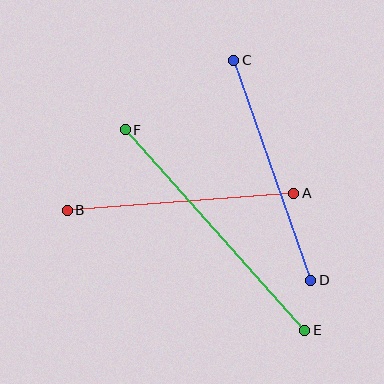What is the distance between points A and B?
The distance is approximately 227 pixels.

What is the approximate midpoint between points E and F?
The midpoint is at approximately (215, 230) pixels.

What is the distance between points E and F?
The distance is approximately 269 pixels.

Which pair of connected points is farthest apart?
Points E and F are farthest apart.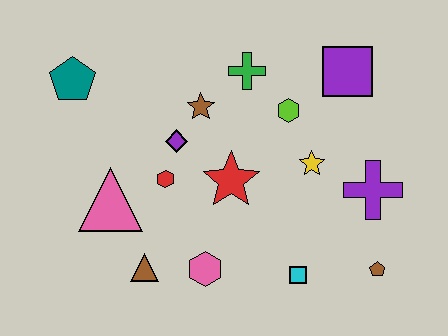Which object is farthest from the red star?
The teal pentagon is farthest from the red star.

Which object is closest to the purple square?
The lime hexagon is closest to the purple square.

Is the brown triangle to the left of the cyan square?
Yes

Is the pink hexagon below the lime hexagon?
Yes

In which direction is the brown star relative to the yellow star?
The brown star is to the left of the yellow star.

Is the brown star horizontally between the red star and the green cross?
No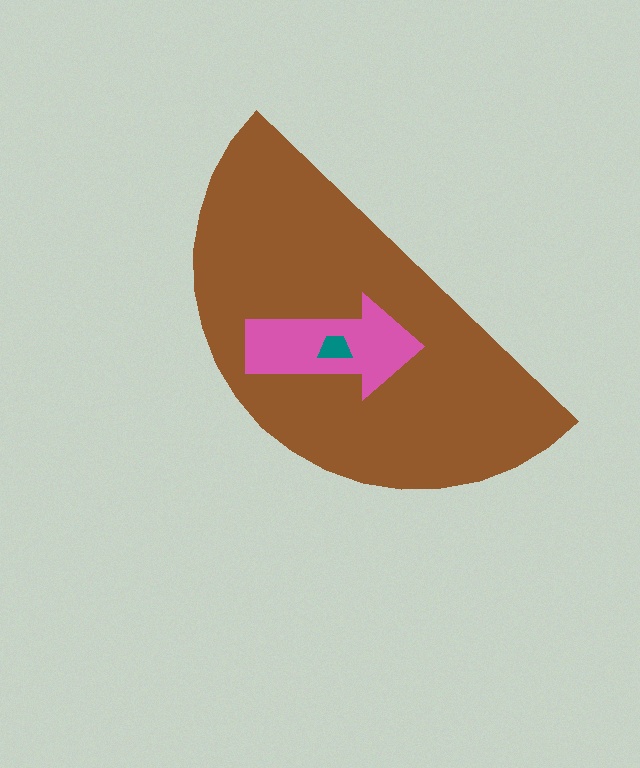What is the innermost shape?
The teal trapezoid.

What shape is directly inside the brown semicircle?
The pink arrow.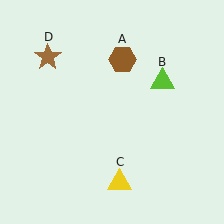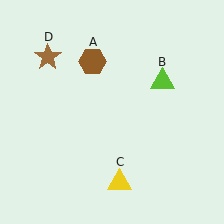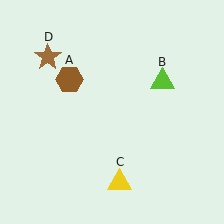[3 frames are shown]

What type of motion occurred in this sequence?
The brown hexagon (object A) rotated counterclockwise around the center of the scene.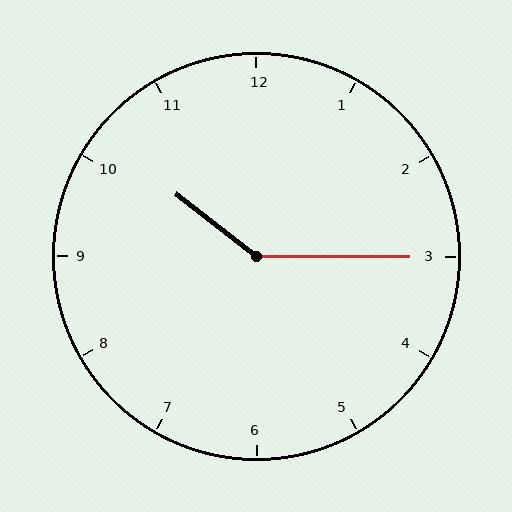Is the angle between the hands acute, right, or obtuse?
It is obtuse.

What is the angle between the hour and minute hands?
Approximately 142 degrees.